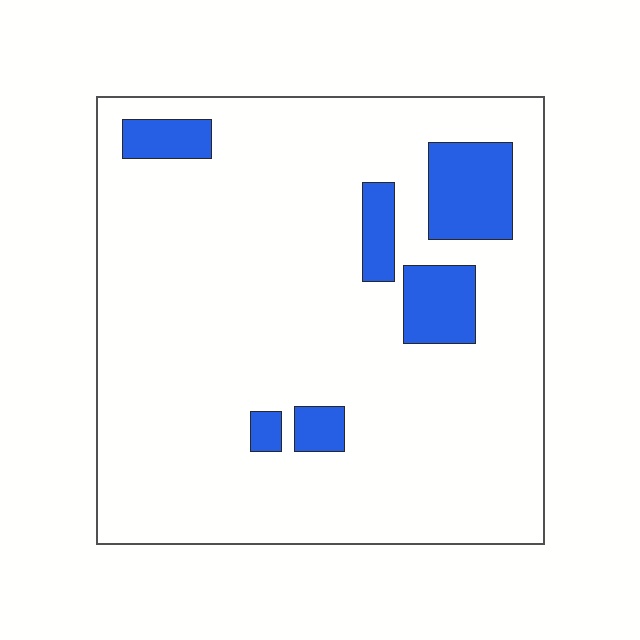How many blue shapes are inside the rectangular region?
6.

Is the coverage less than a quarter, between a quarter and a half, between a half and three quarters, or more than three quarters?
Less than a quarter.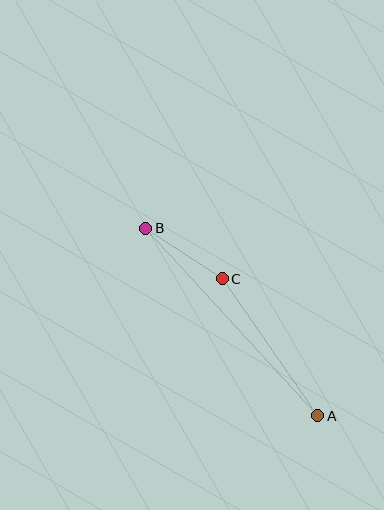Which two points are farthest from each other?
Points A and B are farthest from each other.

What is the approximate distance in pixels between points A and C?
The distance between A and C is approximately 167 pixels.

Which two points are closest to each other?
Points B and C are closest to each other.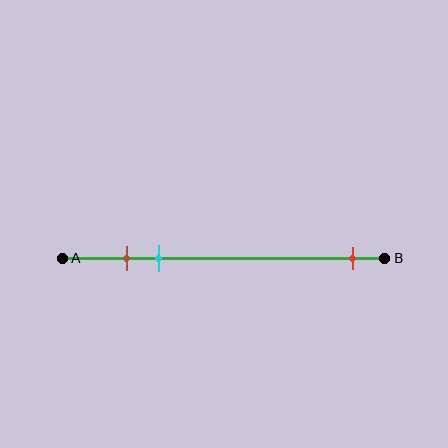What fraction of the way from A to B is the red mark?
The red mark is approximately 90% (0.9) of the way from A to B.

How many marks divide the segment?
There are 3 marks dividing the segment.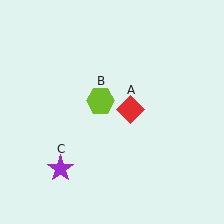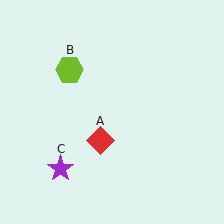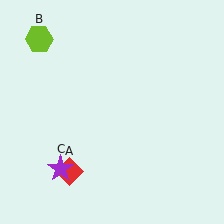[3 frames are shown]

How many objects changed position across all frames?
2 objects changed position: red diamond (object A), lime hexagon (object B).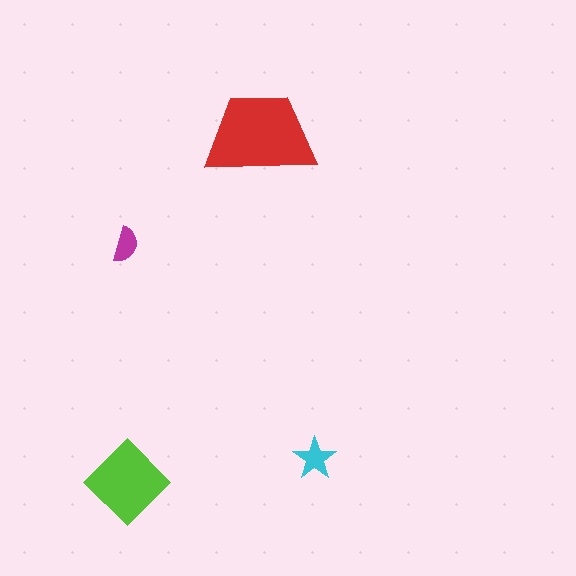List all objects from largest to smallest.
The red trapezoid, the lime diamond, the cyan star, the magenta semicircle.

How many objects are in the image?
There are 4 objects in the image.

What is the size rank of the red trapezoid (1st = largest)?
1st.